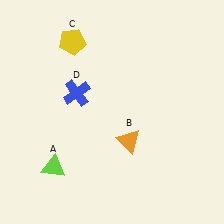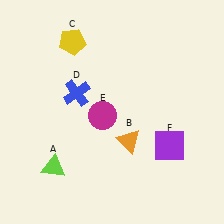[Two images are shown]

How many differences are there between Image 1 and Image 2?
There are 2 differences between the two images.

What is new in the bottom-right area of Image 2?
A purple square (F) was added in the bottom-right area of Image 2.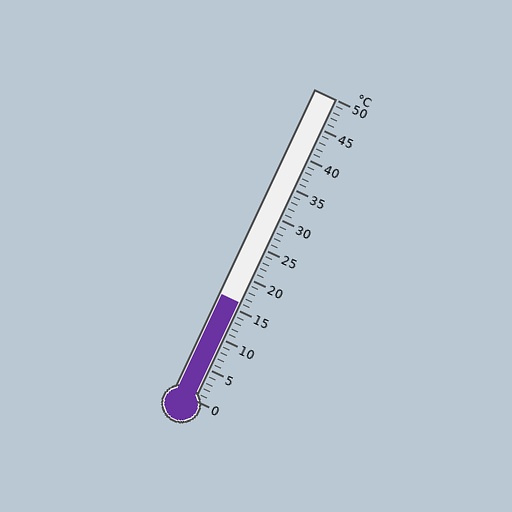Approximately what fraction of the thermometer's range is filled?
The thermometer is filled to approximately 30% of its range.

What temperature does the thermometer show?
The thermometer shows approximately 16°C.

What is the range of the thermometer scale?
The thermometer scale ranges from 0°C to 50°C.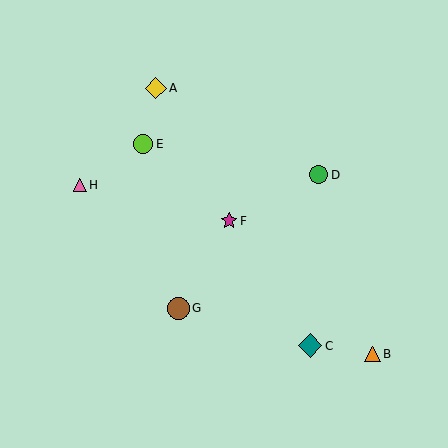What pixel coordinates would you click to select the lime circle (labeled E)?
Click at (143, 144) to select the lime circle E.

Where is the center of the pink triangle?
The center of the pink triangle is at (80, 185).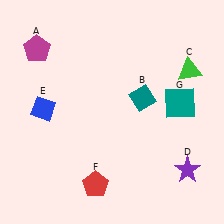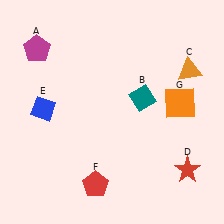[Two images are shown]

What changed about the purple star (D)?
In Image 1, D is purple. In Image 2, it changed to red.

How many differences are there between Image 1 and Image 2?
There are 3 differences between the two images.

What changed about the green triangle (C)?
In Image 1, C is green. In Image 2, it changed to orange.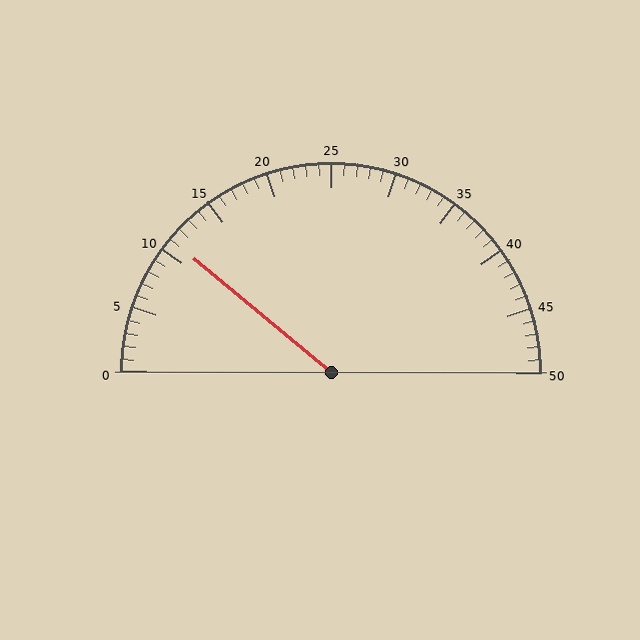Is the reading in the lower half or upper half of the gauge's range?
The reading is in the lower half of the range (0 to 50).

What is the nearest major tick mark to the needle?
The nearest major tick mark is 10.